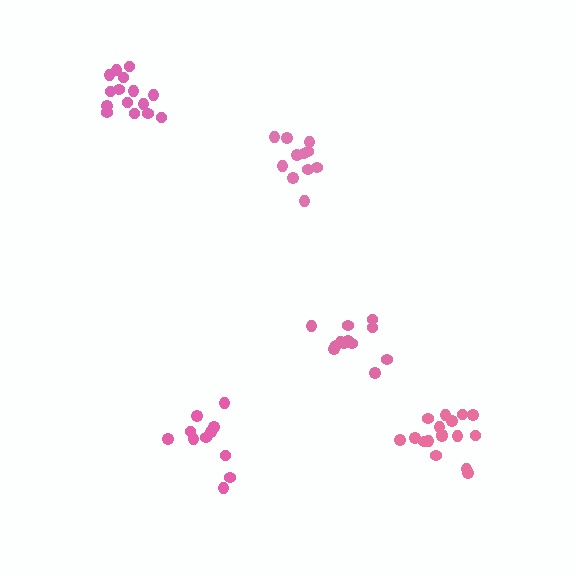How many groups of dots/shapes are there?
There are 5 groups.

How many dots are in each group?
Group 1: 17 dots, Group 2: 15 dots, Group 3: 11 dots, Group 4: 11 dots, Group 5: 12 dots (66 total).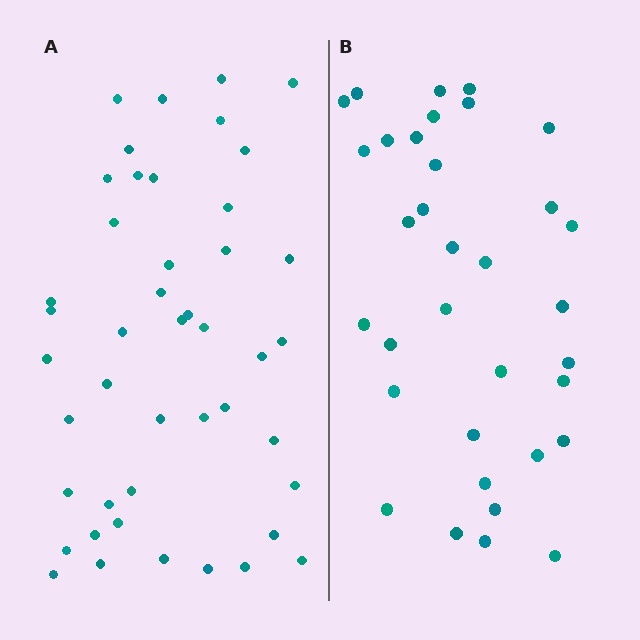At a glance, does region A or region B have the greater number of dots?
Region A (the left region) has more dots.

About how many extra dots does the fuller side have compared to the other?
Region A has roughly 12 or so more dots than region B.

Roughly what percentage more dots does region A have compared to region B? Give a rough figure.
About 30% more.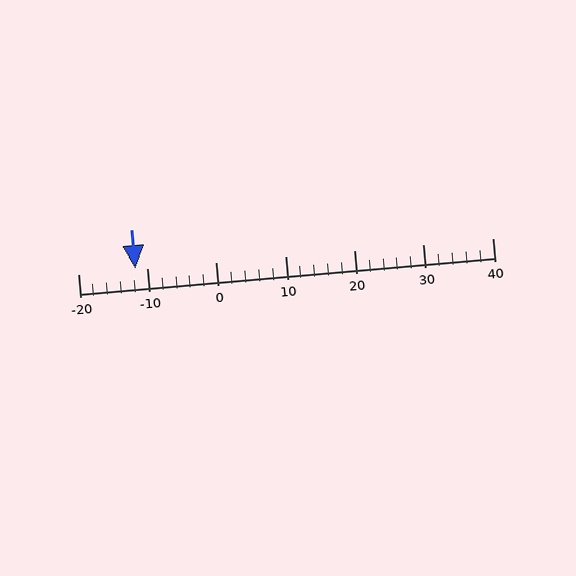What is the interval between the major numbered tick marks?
The major tick marks are spaced 10 units apart.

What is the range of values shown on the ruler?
The ruler shows values from -20 to 40.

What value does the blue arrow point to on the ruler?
The blue arrow points to approximately -12.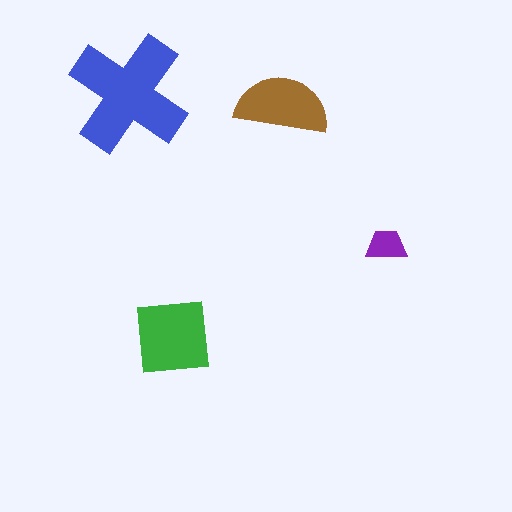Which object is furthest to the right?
The purple trapezoid is rightmost.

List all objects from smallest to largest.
The purple trapezoid, the brown semicircle, the green square, the blue cross.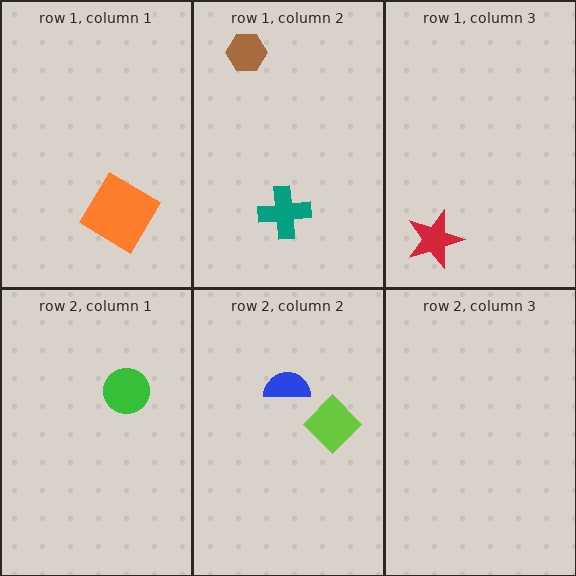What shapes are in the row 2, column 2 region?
The lime diamond, the blue semicircle.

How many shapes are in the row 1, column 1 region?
1.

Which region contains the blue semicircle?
The row 2, column 2 region.